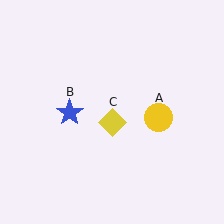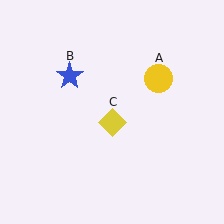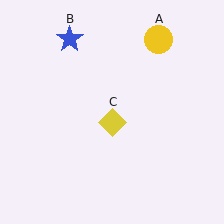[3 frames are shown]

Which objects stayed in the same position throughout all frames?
Yellow diamond (object C) remained stationary.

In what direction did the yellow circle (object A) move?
The yellow circle (object A) moved up.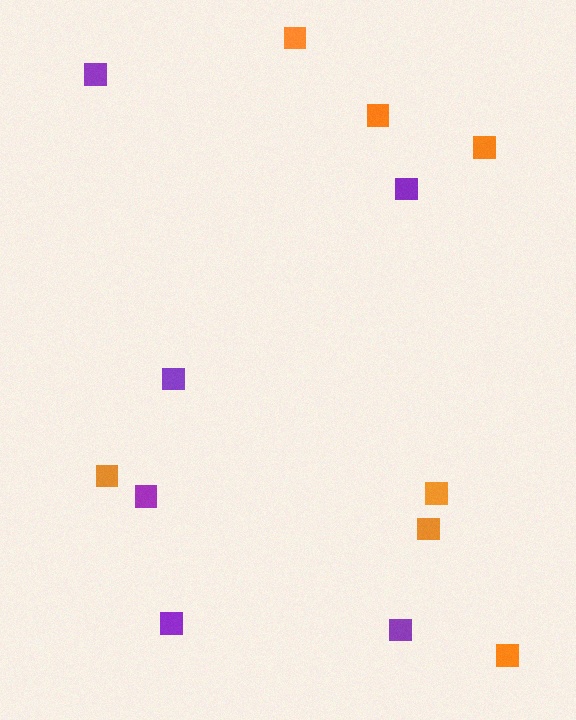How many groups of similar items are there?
There are 2 groups: one group of orange squares (7) and one group of purple squares (6).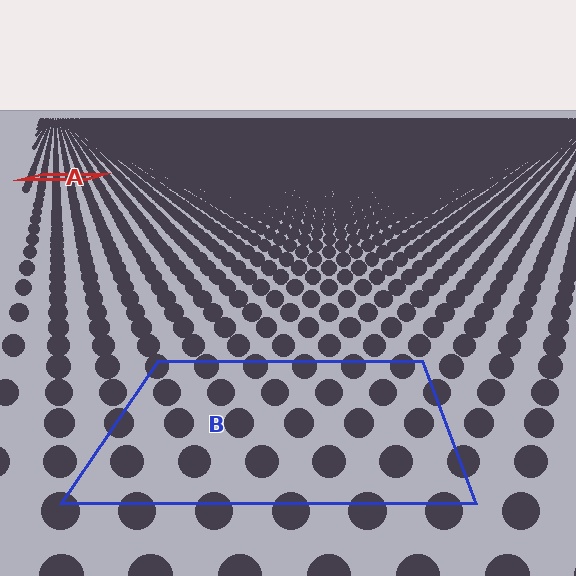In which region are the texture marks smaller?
The texture marks are smaller in region A, because it is farther away.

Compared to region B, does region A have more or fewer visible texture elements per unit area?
Region A has more texture elements per unit area — they are packed more densely because it is farther away.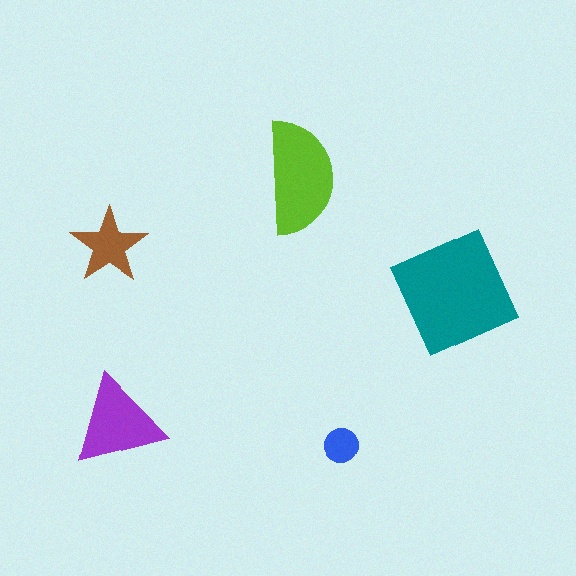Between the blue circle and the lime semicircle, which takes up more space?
The lime semicircle.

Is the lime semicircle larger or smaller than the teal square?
Smaller.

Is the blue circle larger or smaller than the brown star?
Smaller.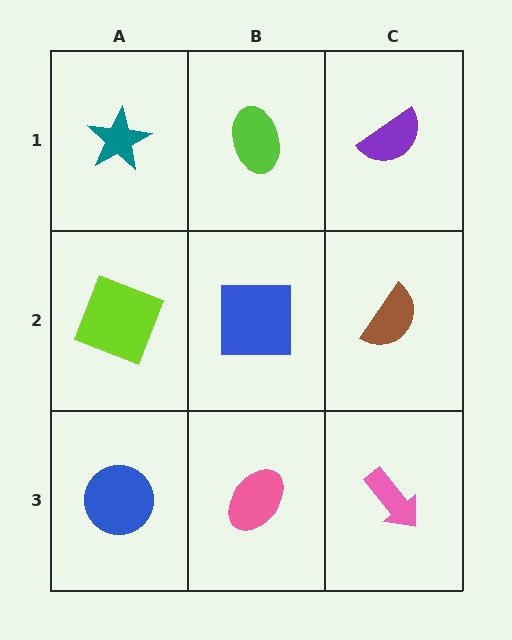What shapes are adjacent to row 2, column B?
A lime ellipse (row 1, column B), a pink ellipse (row 3, column B), a lime square (row 2, column A), a brown semicircle (row 2, column C).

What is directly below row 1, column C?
A brown semicircle.